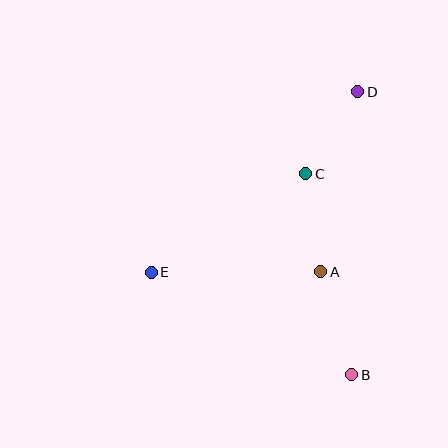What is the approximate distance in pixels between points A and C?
The distance between A and C is approximately 99 pixels.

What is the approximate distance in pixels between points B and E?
The distance between B and E is approximately 225 pixels.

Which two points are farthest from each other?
Points B and D are farthest from each other.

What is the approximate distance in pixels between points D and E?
The distance between D and E is approximately 275 pixels.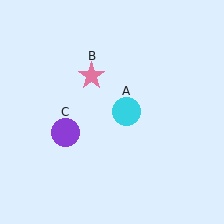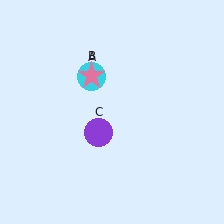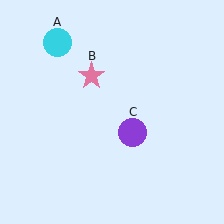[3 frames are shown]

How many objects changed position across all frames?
2 objects changed position: cyan circle (object A), purple circle (object C).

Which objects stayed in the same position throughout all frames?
Pink star (object B) remained stationary.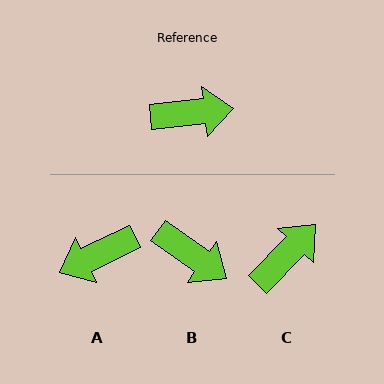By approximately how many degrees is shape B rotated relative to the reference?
Approximately 41 degrees clockwise.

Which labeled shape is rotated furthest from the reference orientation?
A, about 161 degrees away.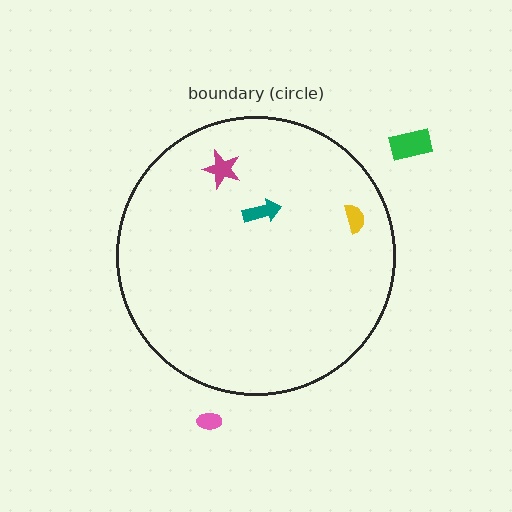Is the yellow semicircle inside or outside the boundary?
Inside.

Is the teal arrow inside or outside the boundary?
Inside.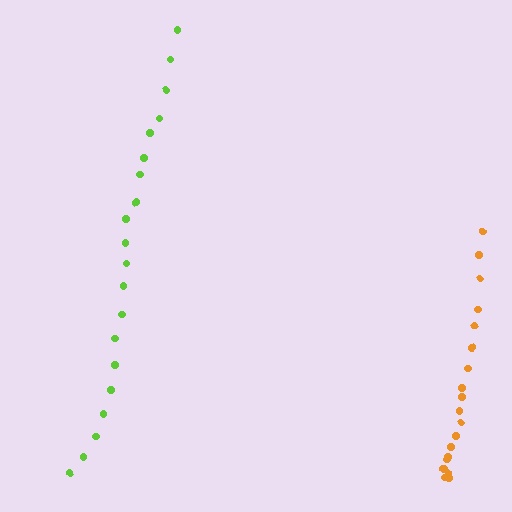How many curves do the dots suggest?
There are 2 distinct paths.